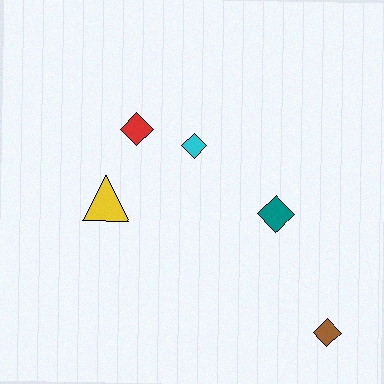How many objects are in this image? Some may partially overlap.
There are 5 objects.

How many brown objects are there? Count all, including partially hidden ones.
There is 1 brown object.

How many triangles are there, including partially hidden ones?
There is 1 triangle.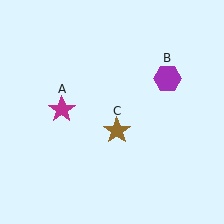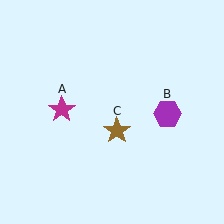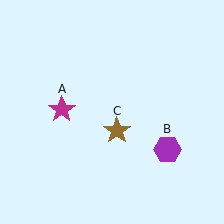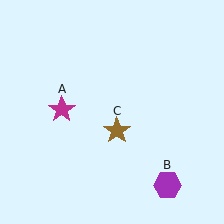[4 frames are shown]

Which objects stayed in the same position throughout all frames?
Magenta star (object A) and brown star (object C) remained stationary.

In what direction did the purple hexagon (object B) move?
The purple hexagon (object B) moved down.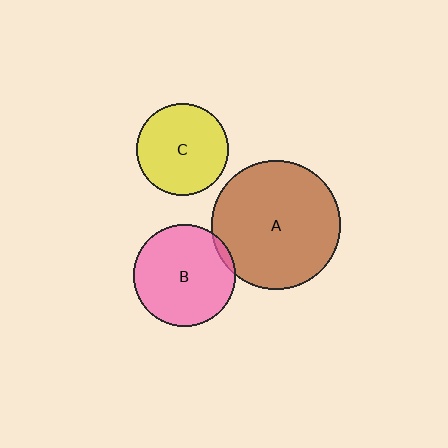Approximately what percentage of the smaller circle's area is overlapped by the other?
Approximately 5%.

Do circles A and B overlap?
Yes.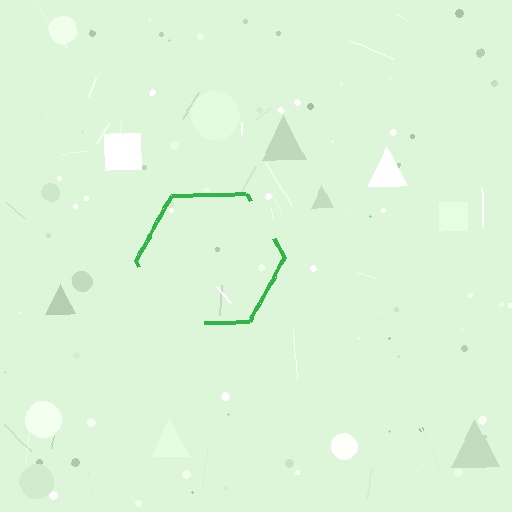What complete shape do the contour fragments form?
The contour fragments form a hexagon.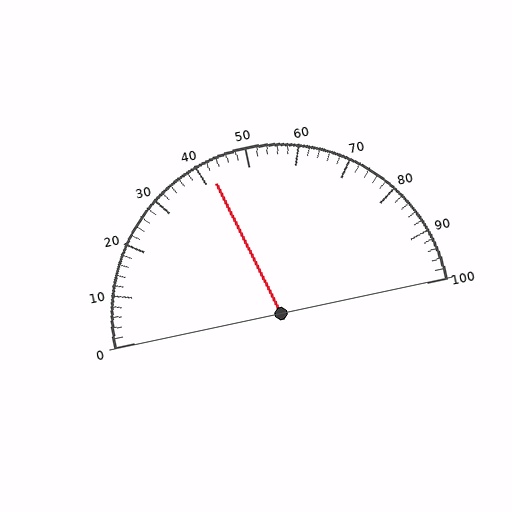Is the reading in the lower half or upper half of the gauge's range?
The reading is in the lower half of the range (0 to 100).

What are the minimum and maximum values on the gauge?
The gauge ranges from 0 to 100.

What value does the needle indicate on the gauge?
The needle indicates approximately 42.